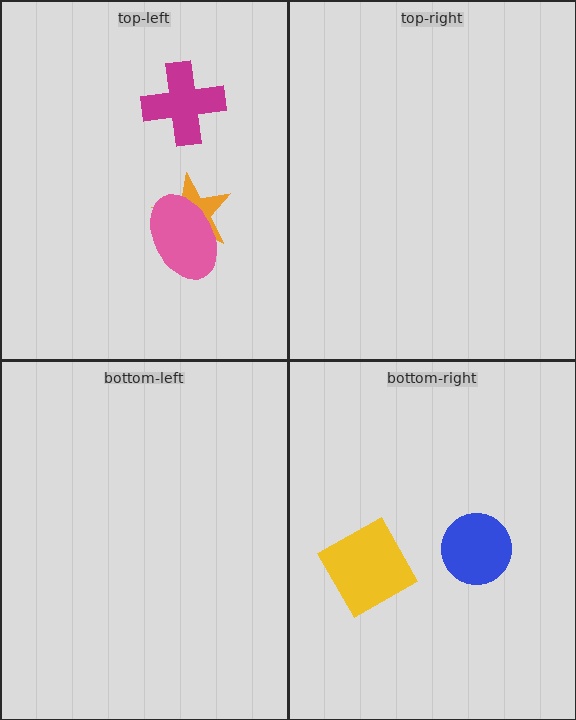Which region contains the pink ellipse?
The top-left region.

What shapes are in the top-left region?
The orange star, the magenta cross, the pink ellipse.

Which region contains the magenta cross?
The top-left region.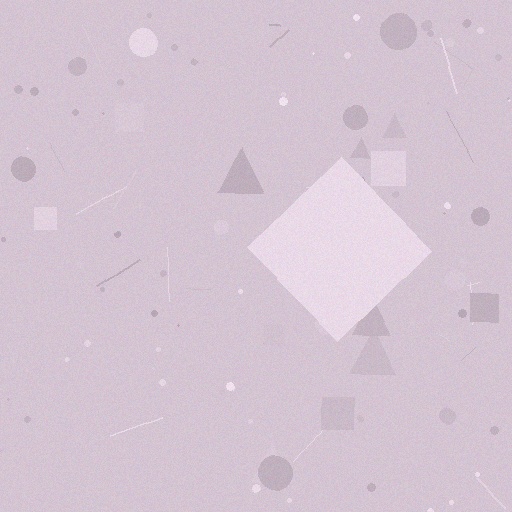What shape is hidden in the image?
A diamond is hidden in the image.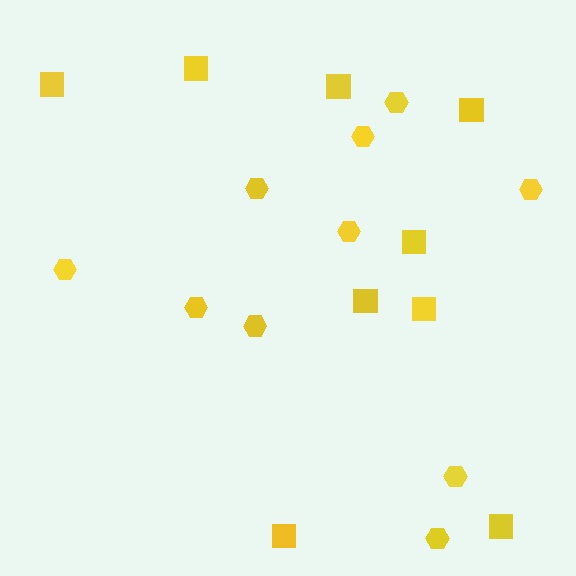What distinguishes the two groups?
There are 2 groups: one group of hexagons (10) and one group of squares (9).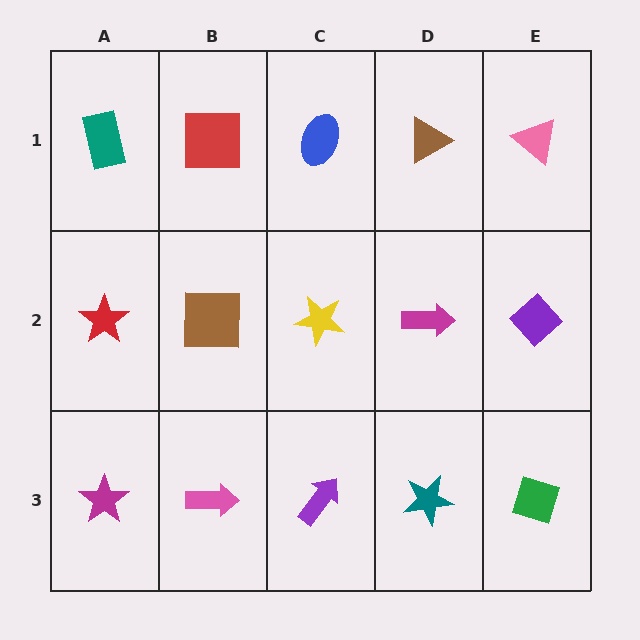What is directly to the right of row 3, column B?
A purple arrow.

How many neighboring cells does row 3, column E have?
2.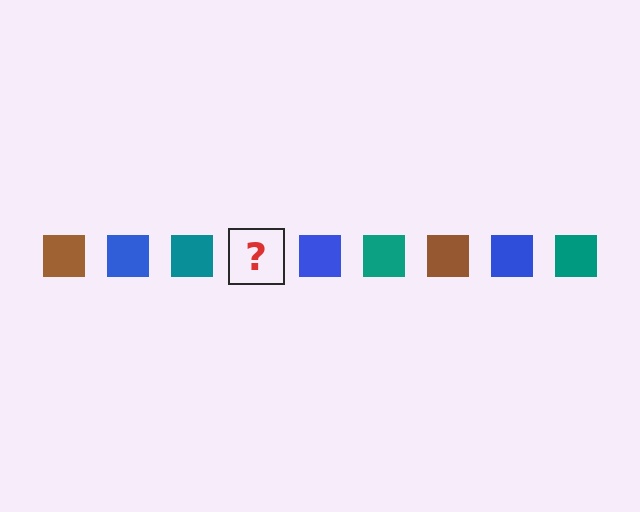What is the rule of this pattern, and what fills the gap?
The rule is that the pattern cycles through brown, blue, teal squares. The gap should be filled with a brown square.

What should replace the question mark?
The question mark should be replaced with a brown square.